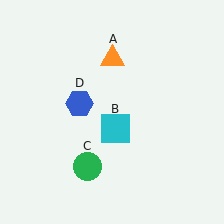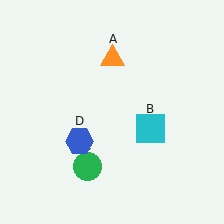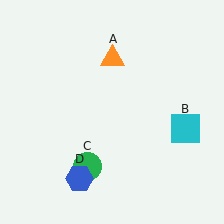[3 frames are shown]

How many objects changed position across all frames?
2 objects changed position: cyan square (object B), blue hexagon (object D).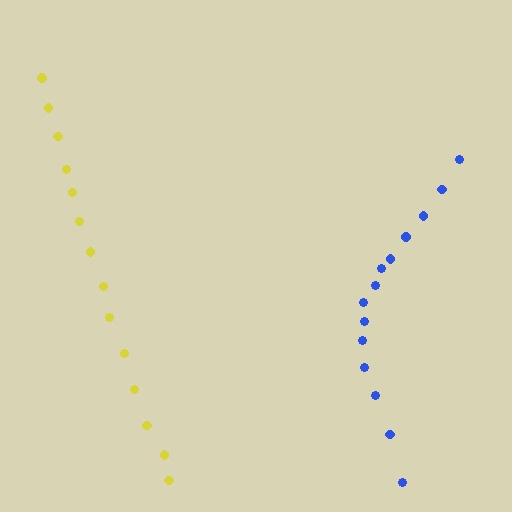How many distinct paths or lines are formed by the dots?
There are 2 distinct paths.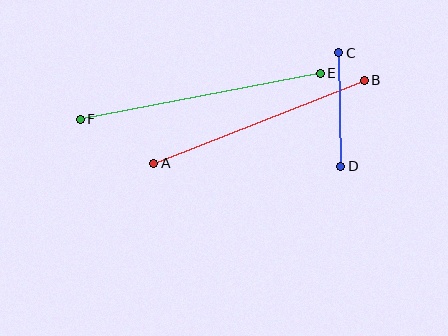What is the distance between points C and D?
The distance is approximately 114 pixels.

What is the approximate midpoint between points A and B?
The midpoint is at approximately (259, 122) pixels.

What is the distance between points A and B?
The distance is approximately 226 pixels.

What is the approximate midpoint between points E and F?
The midpoint is at approximately (200, 96) pixels.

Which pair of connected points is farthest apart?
Points E and F are farthest apart.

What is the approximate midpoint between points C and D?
The midpoint is at approximately (340, 110) pixels.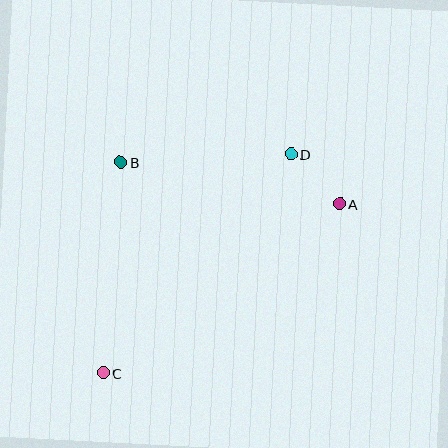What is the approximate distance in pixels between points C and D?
The distance between C and D is approximately 288 pixels.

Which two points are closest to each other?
Points A and D are closest to each other.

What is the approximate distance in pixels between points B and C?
The distance between B and C is approximately 211 pixels.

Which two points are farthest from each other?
Points A and C are farthest from each other.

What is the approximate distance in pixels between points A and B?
The distance between A and B is approximately 223 pixels.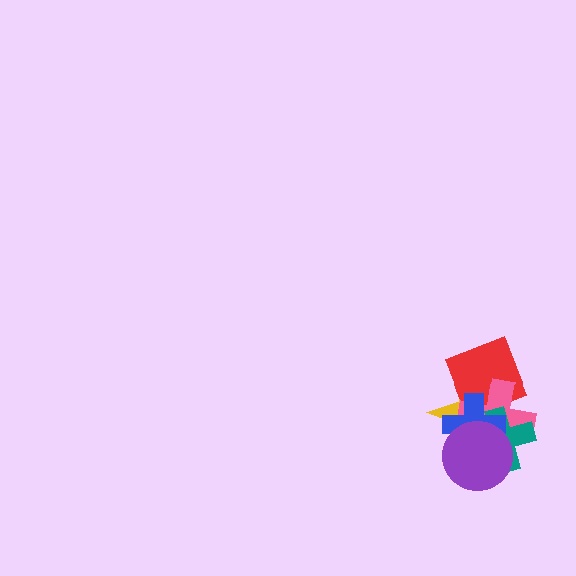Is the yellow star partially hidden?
Yes, it is partially covered by another shape.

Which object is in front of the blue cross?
The purple circle is in front of the blue cross.